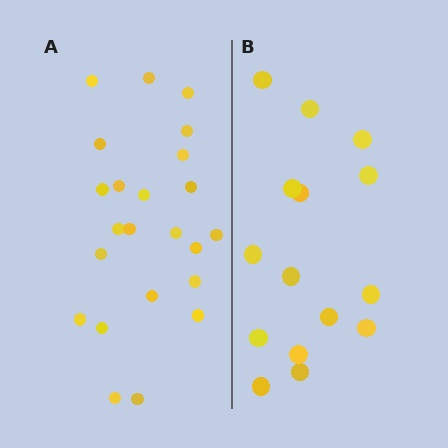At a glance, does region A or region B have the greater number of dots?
Region A (the left region) has more dots.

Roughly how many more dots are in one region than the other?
Region A has roughly 8 or so more dots than region B.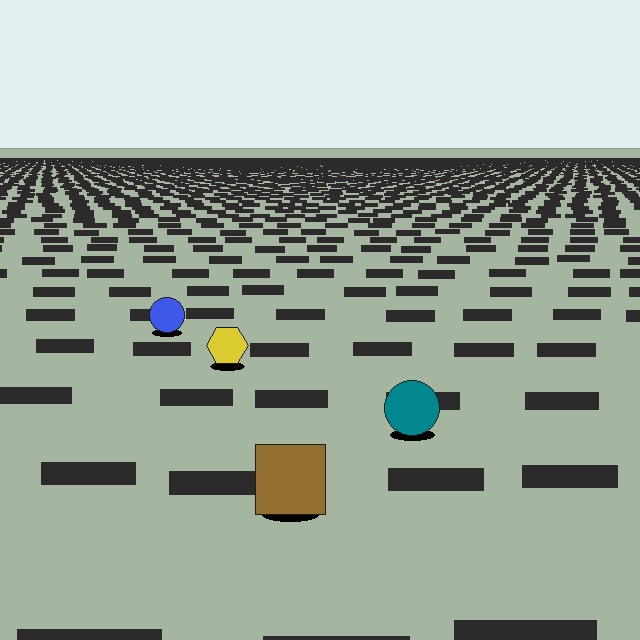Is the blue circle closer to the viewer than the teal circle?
No. The teal circle is closer — you can tell from the texture gradient: the ground texture is coarser near it.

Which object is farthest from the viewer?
The blue circle is farthest from the viewer. It appears smaller and the ground texture around it is denser.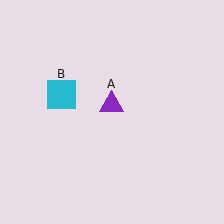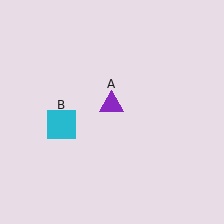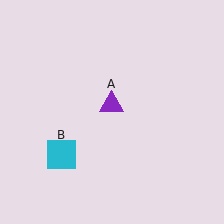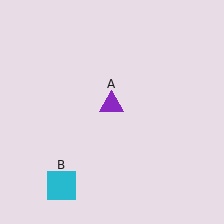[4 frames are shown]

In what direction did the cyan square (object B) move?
The cyan square (object B) moved down.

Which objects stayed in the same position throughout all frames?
Purple triangle (object A) remained stationary.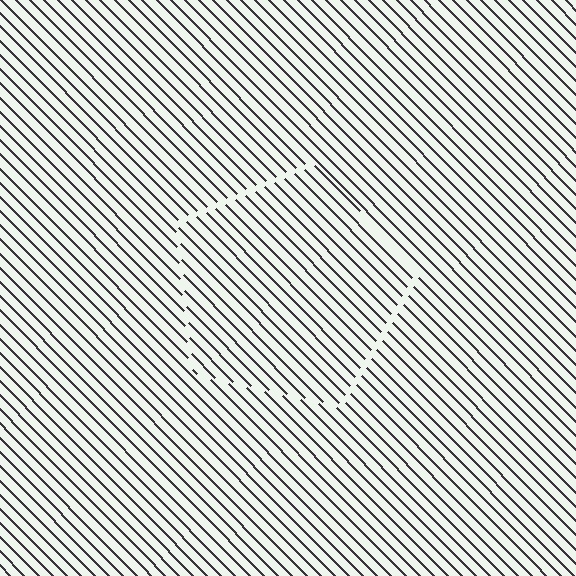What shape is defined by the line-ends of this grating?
An illusory pentagon. The interior of the shape contains the same grating, shifted by half a period — the contour is defined by the phase discontinuity where line-ends from the inner and outer gratings abut.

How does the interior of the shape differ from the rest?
The interior of the shape contains the same grating, shifted by half a period — the contour is defined by the phase discontinuity where line-ends from the inner and outer gratings abut.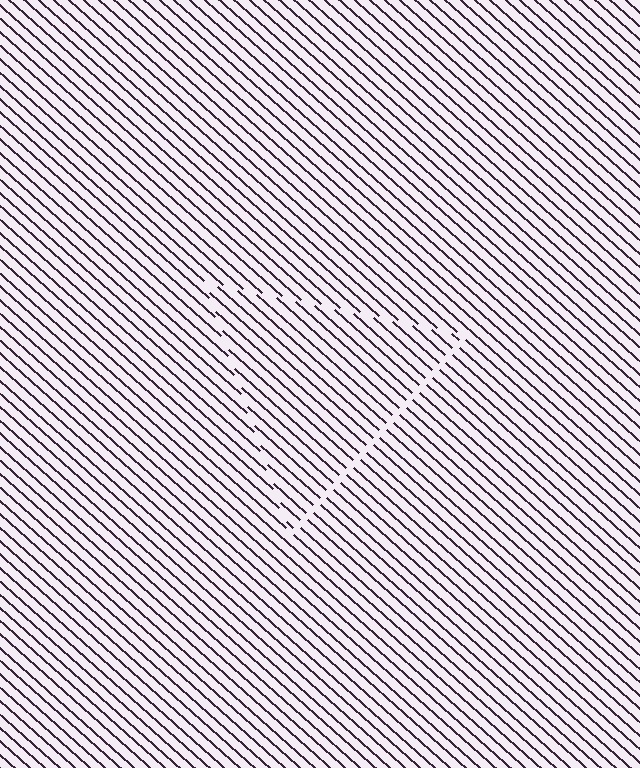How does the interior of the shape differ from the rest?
The interior of the shape contains the same grating, shifted by half a period — the contour is defined by the phase discontinuity where line-ends from the inner and outer gratings abut.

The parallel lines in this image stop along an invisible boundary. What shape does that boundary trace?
An illusory triangle. The interior of the shape contains the same grating, shifted by half a period — the contour is defined by the phase discontinuity where line-ends from the inner and outer gratings abut.